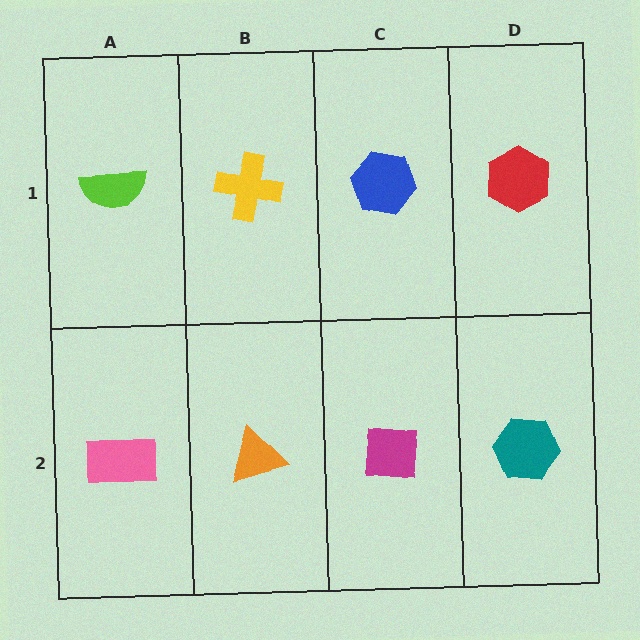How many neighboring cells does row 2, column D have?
2.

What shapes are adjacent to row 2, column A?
A lime semicircle (row 1, column A), an orange triangle (row 2, column B).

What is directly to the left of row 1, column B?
A lime semicircle.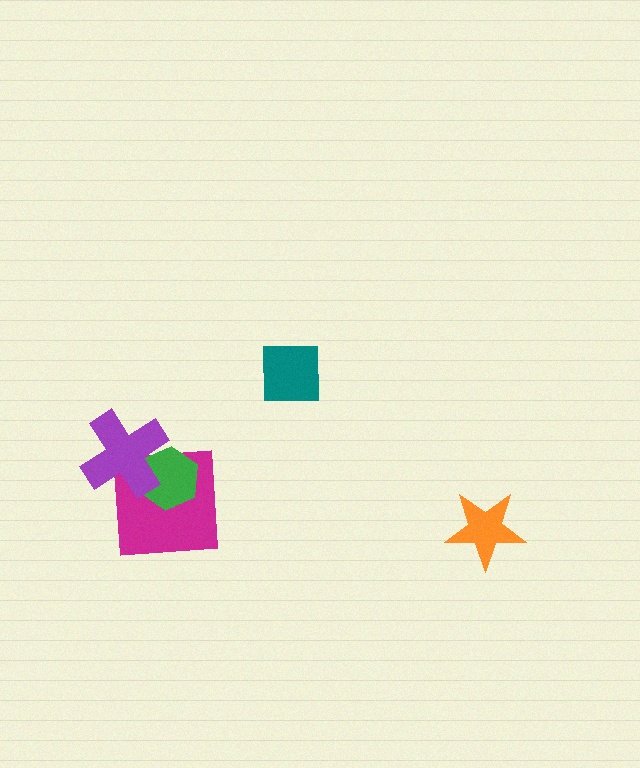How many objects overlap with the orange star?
0 objects overlap with the orange star.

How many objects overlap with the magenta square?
2 objects overlap with the magenta square.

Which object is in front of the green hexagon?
The purple cross is in front of the green hexagon.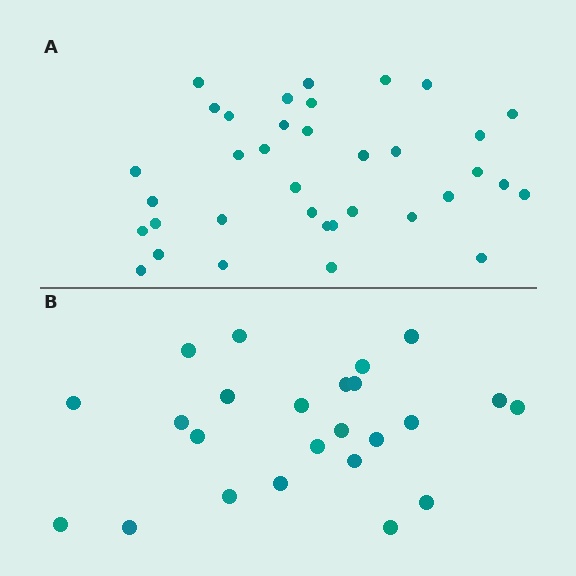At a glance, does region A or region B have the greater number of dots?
Region A (the top region) has more dots.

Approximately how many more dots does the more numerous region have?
Region A has roughly 12 or so more dots than region B.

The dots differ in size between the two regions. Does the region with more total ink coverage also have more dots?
No. Region B has more total ink coverage because its dots are larger, but region A actually contains more individual dots. Total area can be misleading — the number of items is what matters here.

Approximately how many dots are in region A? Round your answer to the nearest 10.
About 40 dots. (The exact count is 36, which rounds to 40.)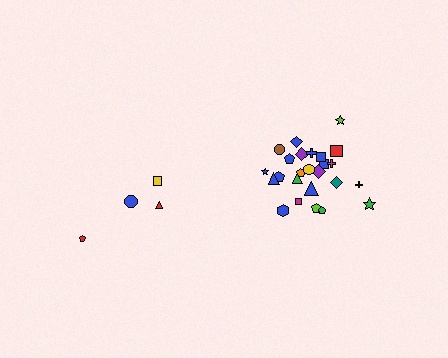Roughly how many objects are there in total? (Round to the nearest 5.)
Roughly 30 objects in total.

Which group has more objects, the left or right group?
The right group.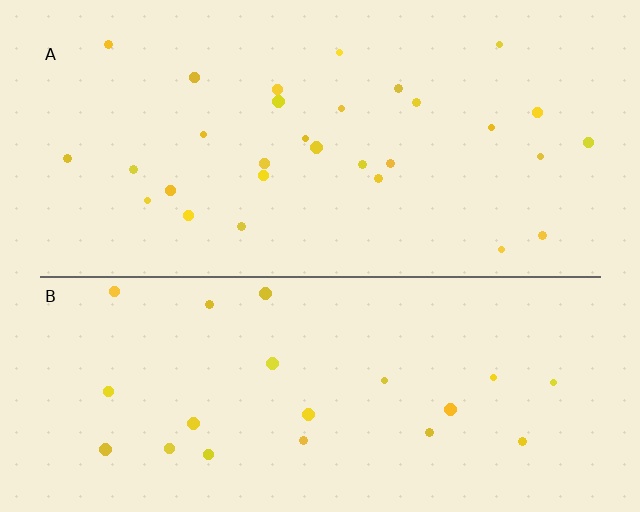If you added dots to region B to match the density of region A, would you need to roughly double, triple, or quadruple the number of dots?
Approximately double.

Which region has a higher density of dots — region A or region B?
A (the top).